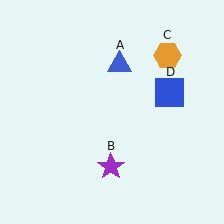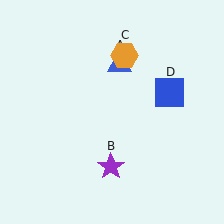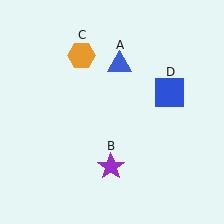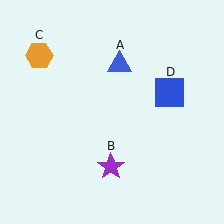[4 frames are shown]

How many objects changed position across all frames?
1 object changed position: orange hexagon (object C).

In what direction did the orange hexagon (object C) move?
The orange hexagon (object C) moved left.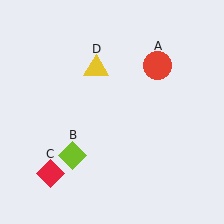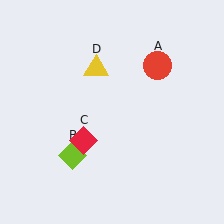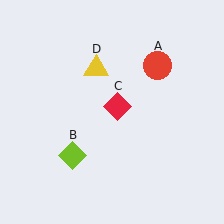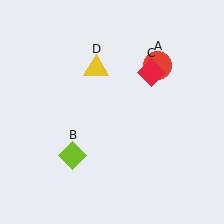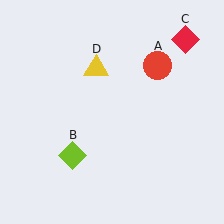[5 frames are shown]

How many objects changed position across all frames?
1 object changed position: red diamond (object C).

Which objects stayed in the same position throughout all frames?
Red circle (object A) and lime diamond (object B) and yellow triangle (object D) remained stationary.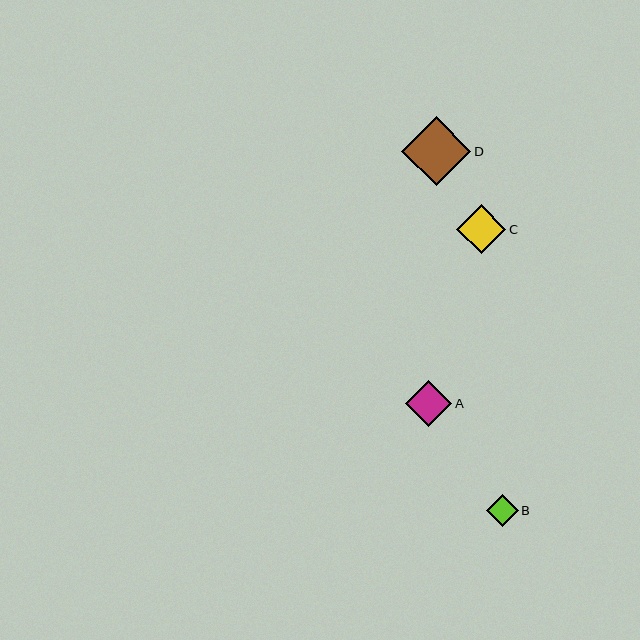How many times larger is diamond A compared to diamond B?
Diamond A is approximately 1.5 times the size of diamond B.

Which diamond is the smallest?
Diamond B is the smallest with a size of approximately 31 pixels.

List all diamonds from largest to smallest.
From largest to smallest: D, C, A, B.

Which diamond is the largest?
Diamond D is the largest with a size of approximately 69 pixels.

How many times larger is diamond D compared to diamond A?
Diamond D is approximately 1.5 times the size of diamond A.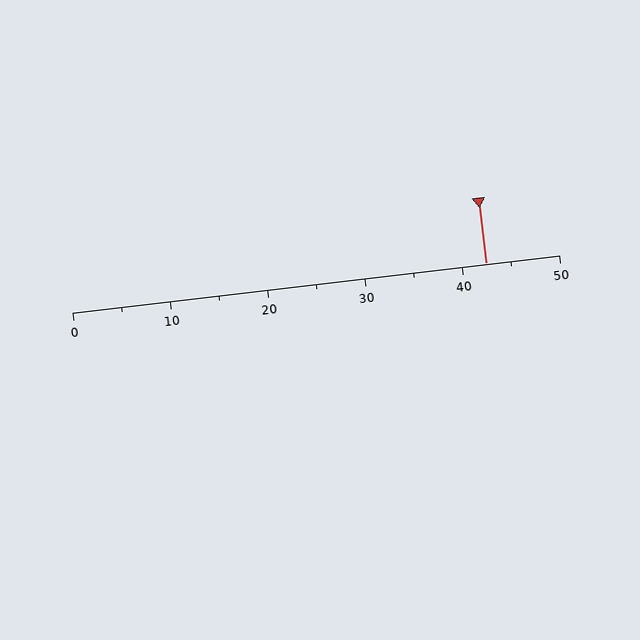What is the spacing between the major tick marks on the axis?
The major ticks are spaced 10 apart.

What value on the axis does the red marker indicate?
The marker indicates approximately 42.5.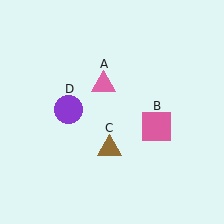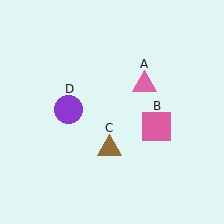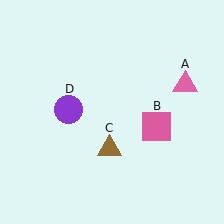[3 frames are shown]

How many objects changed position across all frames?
1 object changed position: pink triangle (object A).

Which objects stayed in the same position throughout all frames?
Pink square (object B) and brown triangle (object C) and purple circle (object D) remained stationary.